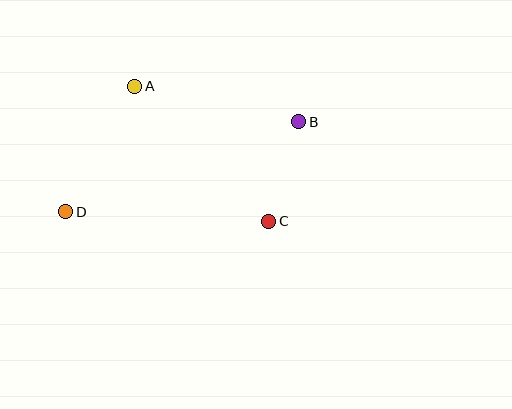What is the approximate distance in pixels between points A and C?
The distance between A and C is approximately 190 pixels.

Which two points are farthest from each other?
Points B and D are farthest from each other.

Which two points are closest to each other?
Points B and C are closest to each other.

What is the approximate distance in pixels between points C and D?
The distance between C and D is approximately 203 pixels.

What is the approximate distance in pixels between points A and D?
The distance between A and D is approximately 143 pixels.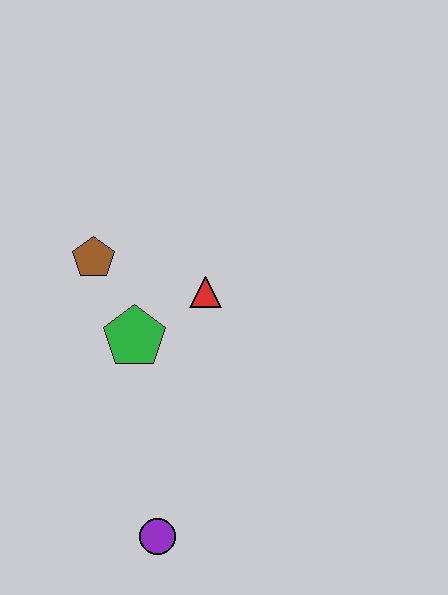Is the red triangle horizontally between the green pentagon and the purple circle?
No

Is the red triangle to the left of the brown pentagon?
No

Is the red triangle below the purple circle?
No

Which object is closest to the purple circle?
The green pentagon is closest to the purple circle.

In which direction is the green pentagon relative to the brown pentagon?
The green pentagon is below the brown pentagon.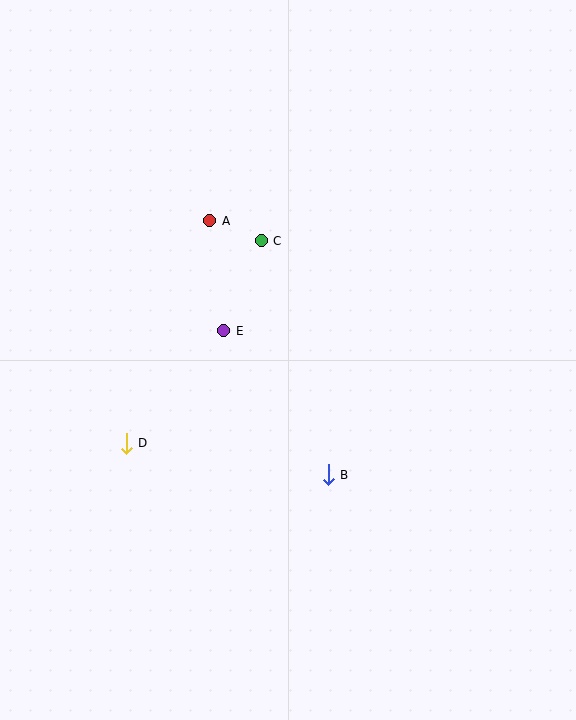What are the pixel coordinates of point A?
Point A is at (210, 221).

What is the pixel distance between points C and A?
The distance between C and A is 55 pixels.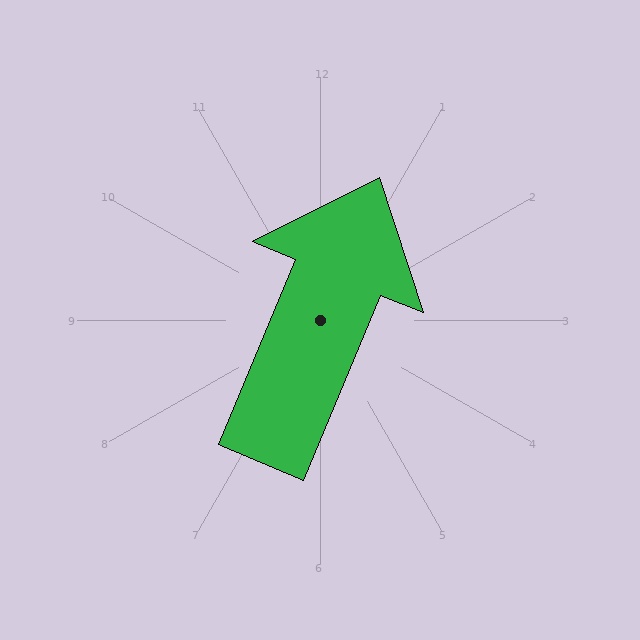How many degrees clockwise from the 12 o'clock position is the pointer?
Approximately 23 degrees.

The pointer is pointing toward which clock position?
Roughly 1 o'clock.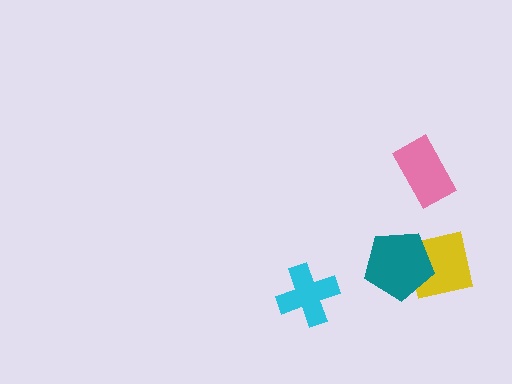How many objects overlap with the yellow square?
1 object overlaps with the yellow square.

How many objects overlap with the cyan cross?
0 objects overlap with the cyan cross.